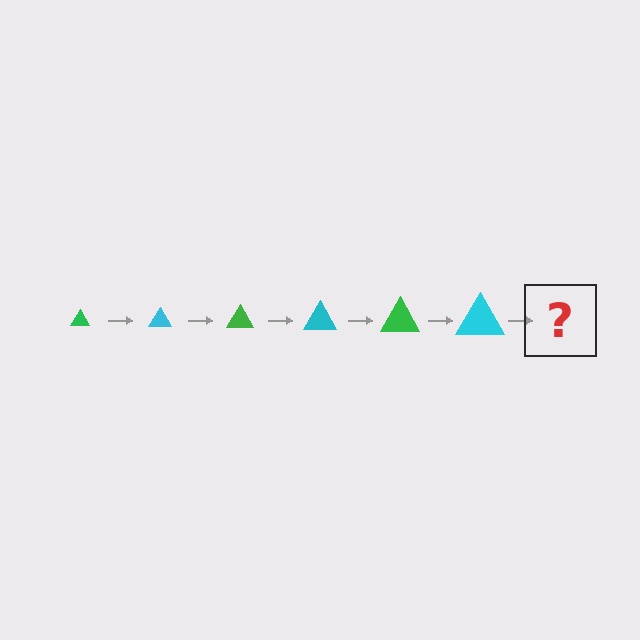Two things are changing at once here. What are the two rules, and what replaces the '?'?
The two rules are that the triangle grows larger each step and the color cycles through green and cyan. The '?' should be a green triangle, larger than the previous one.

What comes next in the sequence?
The next element should be a green triangle, larger than the previous one.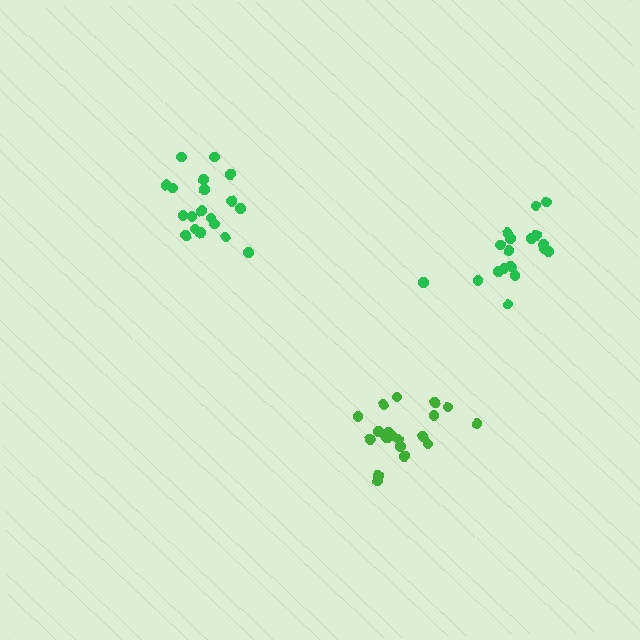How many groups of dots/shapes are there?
There are 3 groups.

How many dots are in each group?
Group 1: 20 dots, Group 2: 19 dots, Group 3: 18 dots (57 total).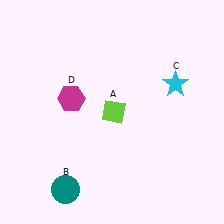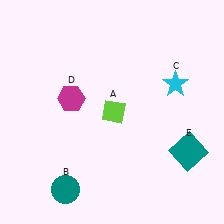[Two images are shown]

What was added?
A teal square (E) was added in Image 2.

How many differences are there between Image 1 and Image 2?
There is 1 difference between the two images.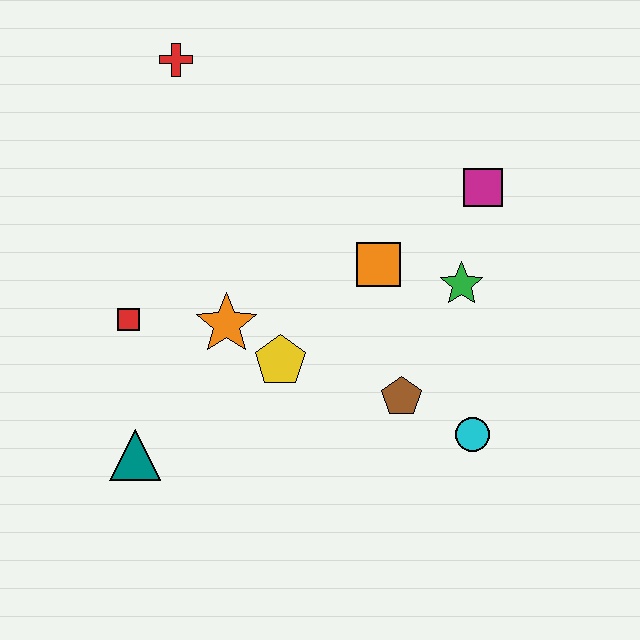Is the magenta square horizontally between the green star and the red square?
No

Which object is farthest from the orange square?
The teal triangle is farthest from the orange square.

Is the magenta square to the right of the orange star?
Yes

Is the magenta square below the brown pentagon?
No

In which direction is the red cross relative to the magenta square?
The red cross is to the left of the magenta square.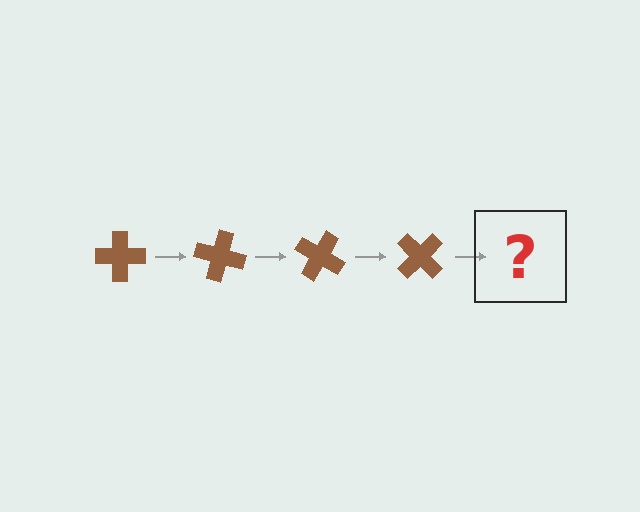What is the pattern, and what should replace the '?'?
The pattern is that the cross rotates 15 degrees each step. The '?' should be a brown cross rotated 60 degrees.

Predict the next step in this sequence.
The next step is a brown cross rotated 60 degrees.